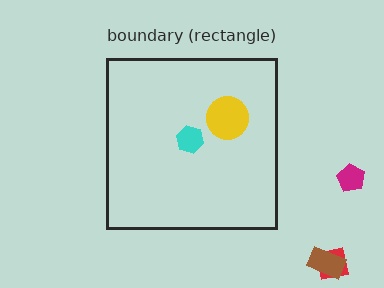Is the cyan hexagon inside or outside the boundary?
Inside.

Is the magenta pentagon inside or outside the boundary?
Outside.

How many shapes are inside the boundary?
2 inside, 3 outside.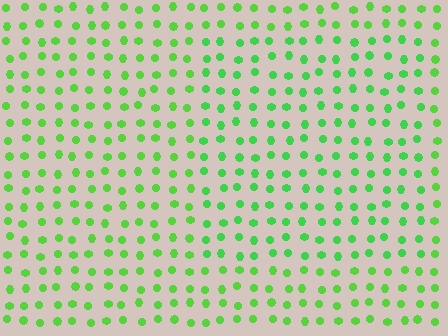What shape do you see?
I see a rectangle.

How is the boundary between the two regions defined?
The boundary is defined purely by a slight shift in hue (about 17 degrees). Spacing, size, and orientation are identical on both sides.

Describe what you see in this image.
The image is filled with small lime elements in a uniform arrangement. A rectangle-shaped region is visible where the elements are tinted to a slightly different hue, forming a subtle color boundary.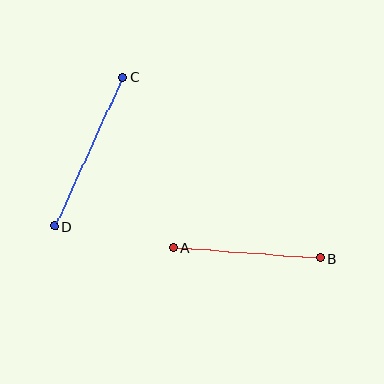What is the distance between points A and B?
The distance is approximately 147 pixels.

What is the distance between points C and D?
The distance is approximately 164 pixels.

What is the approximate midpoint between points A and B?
The midpoint is at approximately (247, 253) pixels.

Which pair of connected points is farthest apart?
Points C and D are farthest apart.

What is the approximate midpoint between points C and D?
The midpoint is at approximately (89, 152) pixels.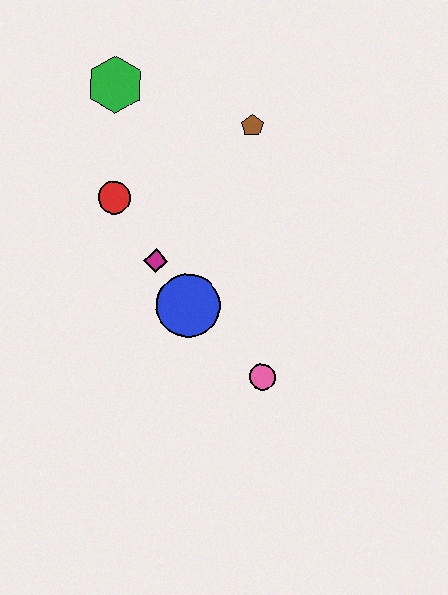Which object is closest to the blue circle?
The magenta diamond is closest to the blue circle.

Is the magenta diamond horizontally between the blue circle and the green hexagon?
Yes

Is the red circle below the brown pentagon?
Yes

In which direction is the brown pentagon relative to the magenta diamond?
The brown pentagon is above the magenta diamond.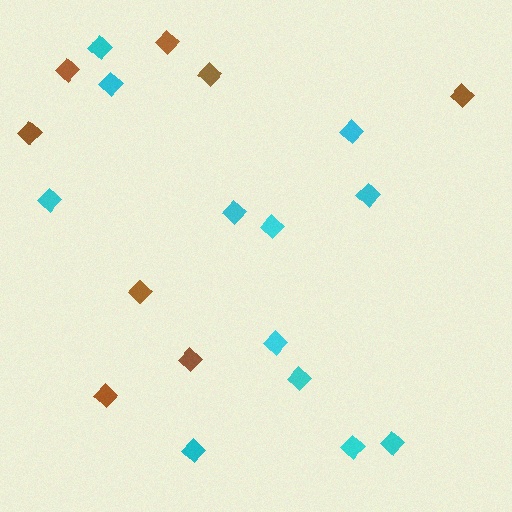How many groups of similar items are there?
There are 2 groups: one group of cyan diamonds (12) and one group of brown diamonds (8).